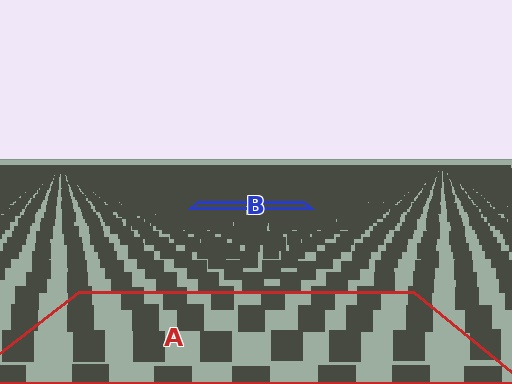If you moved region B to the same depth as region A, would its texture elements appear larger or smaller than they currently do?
They would appear larger. At a closer depth, the same texture elements are projected at a bigger on-screen size.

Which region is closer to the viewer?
Region A is closer. The texture elements there are larger and more spread out.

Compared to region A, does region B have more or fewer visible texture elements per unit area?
Region B has more texture elements per unit area — they are packed more densely because it is farther away.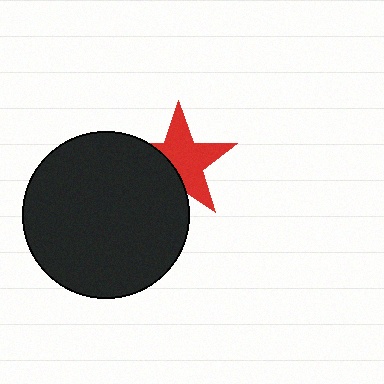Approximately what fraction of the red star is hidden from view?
Roughly 36% of the red star is hidden behind the black circle.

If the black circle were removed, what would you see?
You would see the complete red star.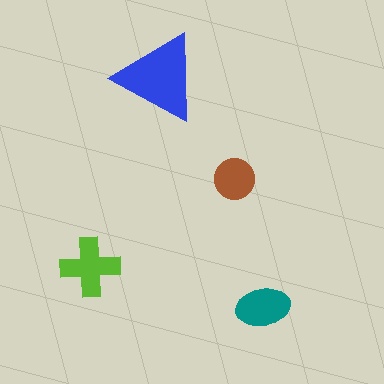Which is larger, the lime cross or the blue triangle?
The blue triangle.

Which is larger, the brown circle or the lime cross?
The lime cross.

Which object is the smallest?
The brown circle.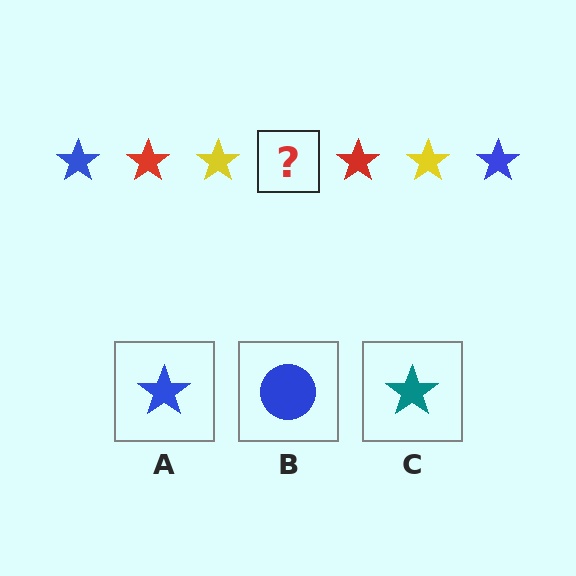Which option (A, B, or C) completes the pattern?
A.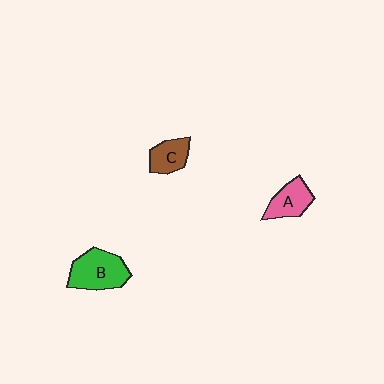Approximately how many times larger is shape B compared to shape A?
Approximately 1.5 times.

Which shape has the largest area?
Shape B (green).